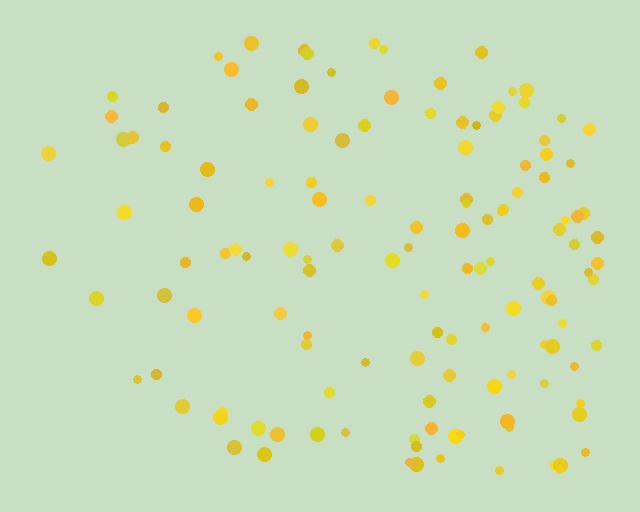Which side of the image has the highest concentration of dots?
The right.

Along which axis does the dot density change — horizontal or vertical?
Horizontal.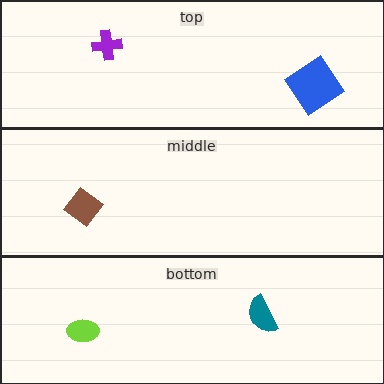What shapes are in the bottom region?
The lime ellipse, the teal semicircle.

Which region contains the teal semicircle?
The bottom region.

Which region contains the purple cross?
The top region.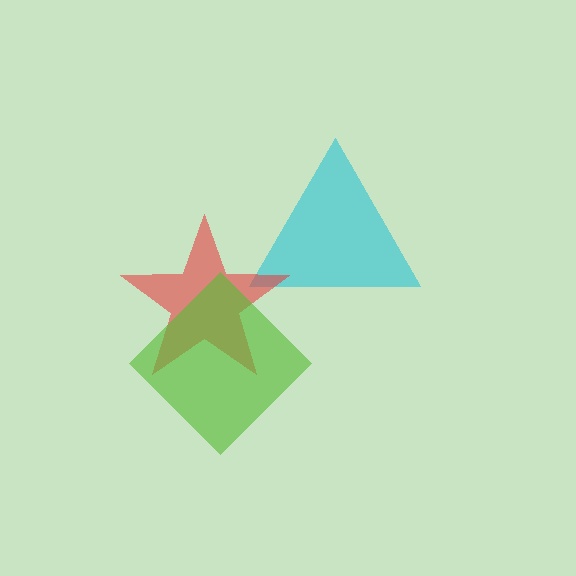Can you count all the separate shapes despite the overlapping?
Yes, there are 3 separate shapes.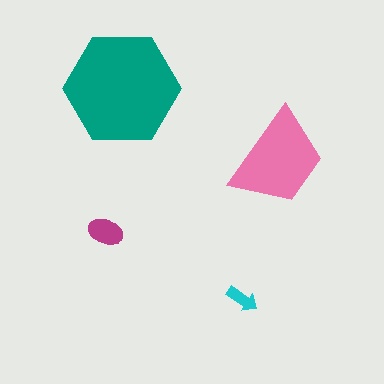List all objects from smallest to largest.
The cyan arrow, the magenta ellipse, the pink trapezoid, the teal hexagon.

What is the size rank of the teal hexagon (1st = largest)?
1st.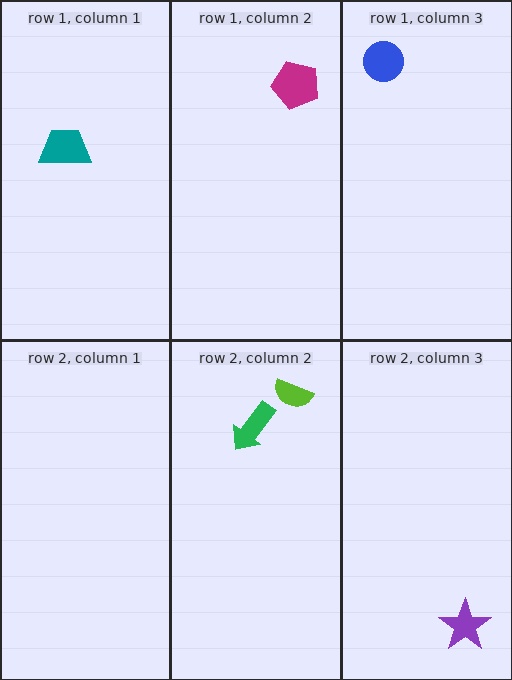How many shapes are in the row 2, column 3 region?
1.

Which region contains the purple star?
The row 2, column 3 region.